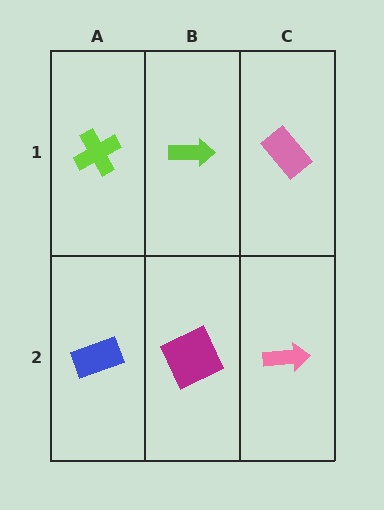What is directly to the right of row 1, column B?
A pink rectangle.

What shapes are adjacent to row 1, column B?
A magenta square (row 2, column B), a lime cross (row 1, column A), a pink rectangle (row 1, column C).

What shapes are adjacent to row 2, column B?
A lime arrow (row 1, column B), a blue rectangle (row 2, column A), a pink arrow (row 2, column C).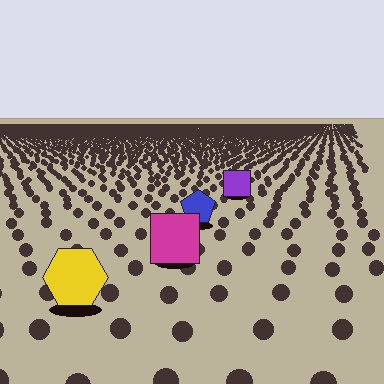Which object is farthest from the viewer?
The purple square is farthest from the viewer. It appears smaller and the ground texture around it is denser.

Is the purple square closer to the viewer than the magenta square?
No. The magenta square is closer — you can tell from the texture gradient: the ground texture is coarser near it.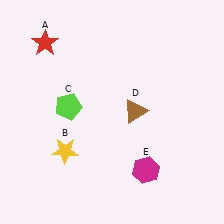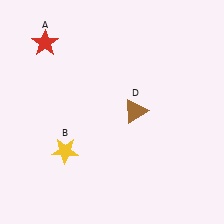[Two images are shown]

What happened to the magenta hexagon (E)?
The magenta hexagon (E) was removed in Image 2. It was in the bottom-right area of Image 1.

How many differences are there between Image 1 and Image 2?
There are 2 differences between the two images.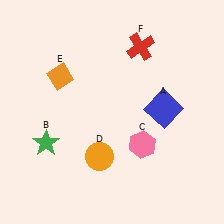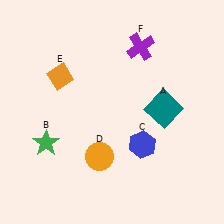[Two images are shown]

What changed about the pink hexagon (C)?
In Image 1, C is pink. In Image 2, it changed to blue.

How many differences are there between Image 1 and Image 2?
There are 3 differences between the two images.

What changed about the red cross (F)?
In Image 1, F is red. In Image 2, it changed to purple.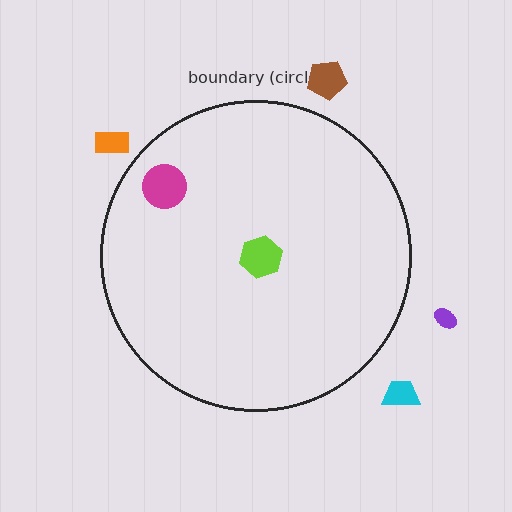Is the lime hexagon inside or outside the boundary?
Inside.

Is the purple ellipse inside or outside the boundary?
Outside.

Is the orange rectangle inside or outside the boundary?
Outside.